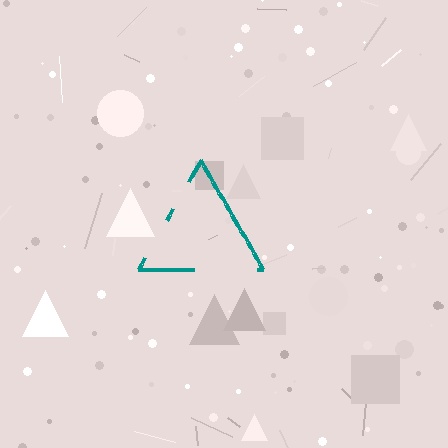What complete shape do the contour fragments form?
The contour fragments form a triangle.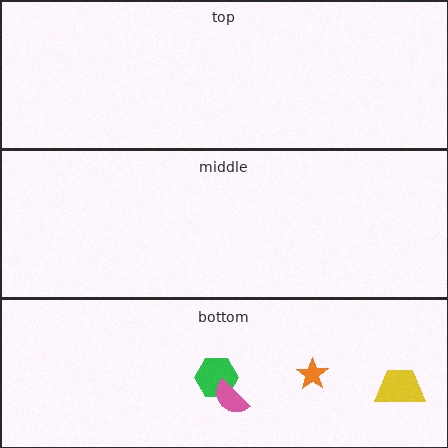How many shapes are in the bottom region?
4.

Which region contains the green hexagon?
The bottom region.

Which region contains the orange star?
The bottom region.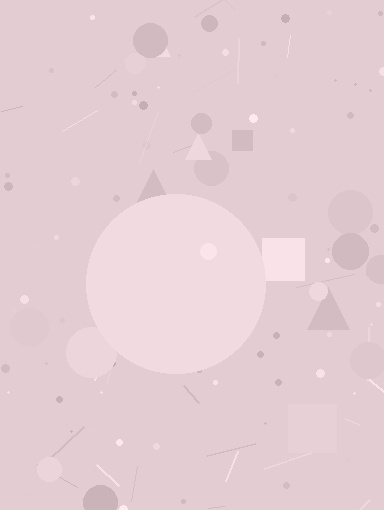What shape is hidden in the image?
A circle is hidden in the image.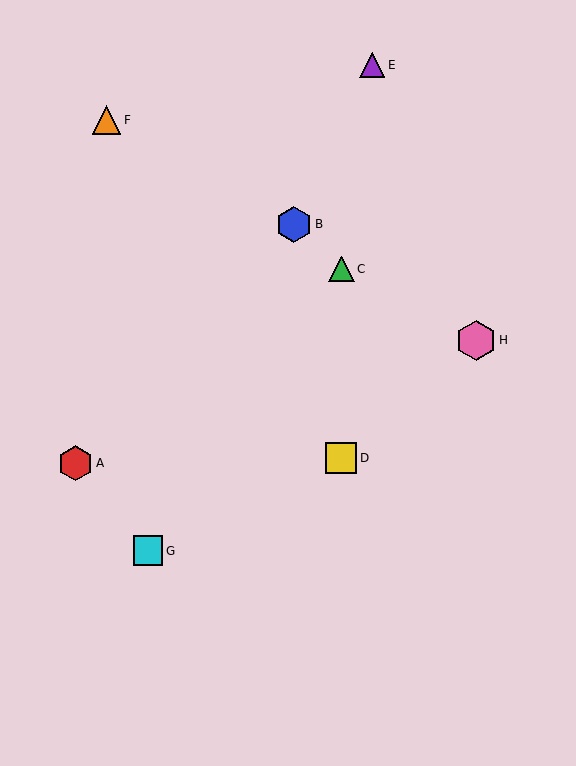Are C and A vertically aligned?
No, C is at x≈341 and A is at x≈75.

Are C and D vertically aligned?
Yes, both are at x≈341.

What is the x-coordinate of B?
Object B is at x≈294.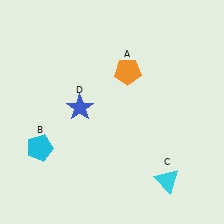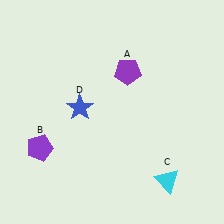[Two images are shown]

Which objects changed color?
A changed from orange to purple. B changed from cyan to purple.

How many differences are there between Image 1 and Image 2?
There are 2 differences between the two images.